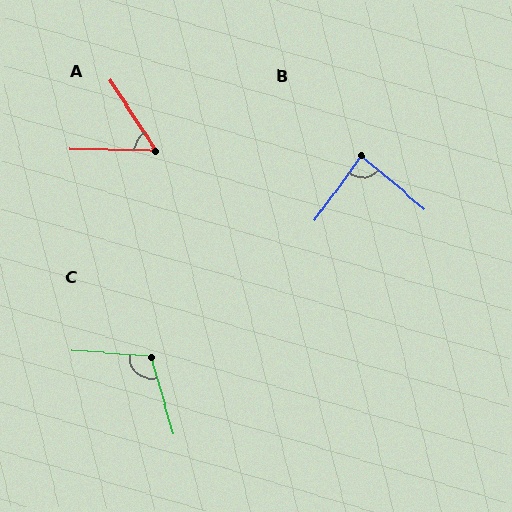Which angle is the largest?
C, at approximately 110 degrees.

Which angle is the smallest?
A, at approximately 56 degrees.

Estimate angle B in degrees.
Approximately 86 degrees.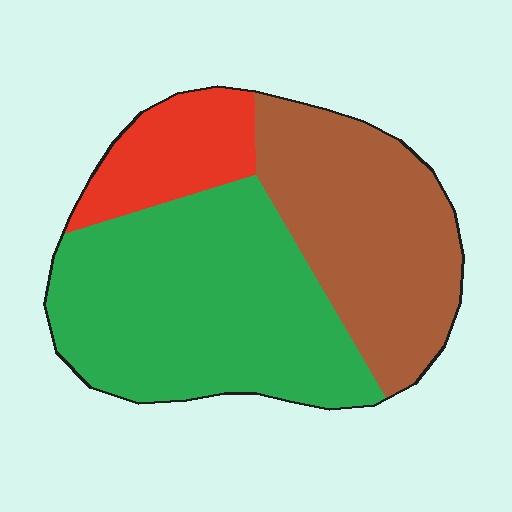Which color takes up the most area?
Green, at roughly 50%.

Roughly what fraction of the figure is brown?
Brown takes up between a quarter and a half of the figure.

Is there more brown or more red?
Brown.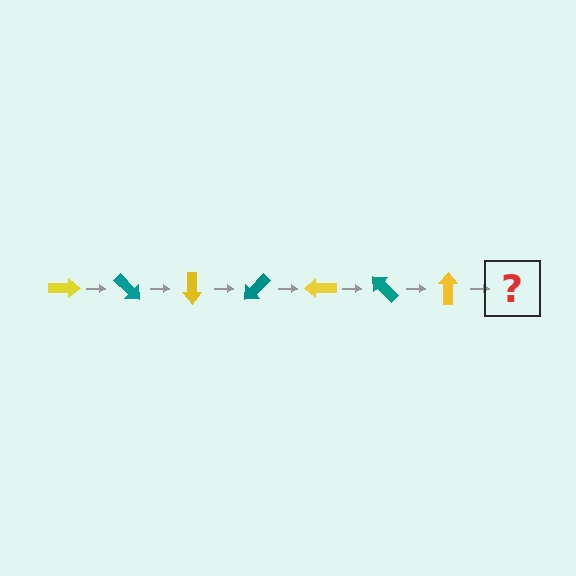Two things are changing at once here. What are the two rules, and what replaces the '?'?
The two rules are that it rotates 45 degrees each step and the color cycles through yellow and teal. The '?' should be a teal arrow, rotated 315 degrees from the start.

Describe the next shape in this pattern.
It should be a teal arrow, rotated 315 degrees from the start.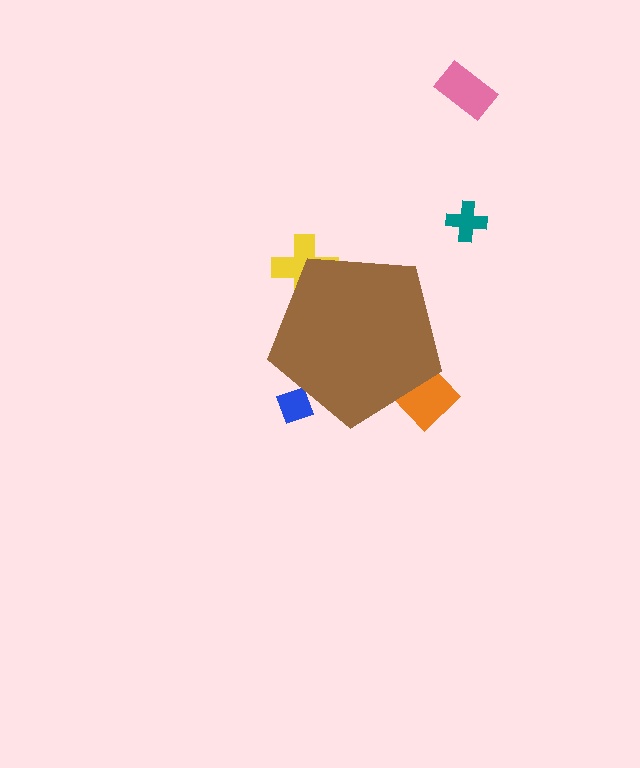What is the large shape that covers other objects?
A brown pentagon.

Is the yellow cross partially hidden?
Yes, the yellow cross is partially hidden behind the brown pentagon.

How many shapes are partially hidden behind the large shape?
3 shapes are partially hidden.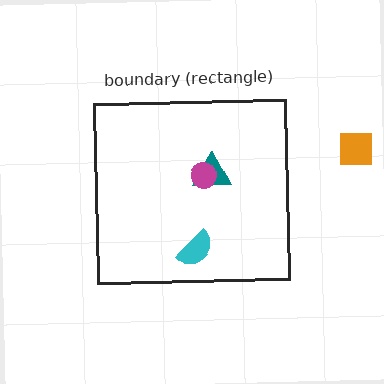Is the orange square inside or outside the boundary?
Outside.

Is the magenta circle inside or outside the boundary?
Inside.